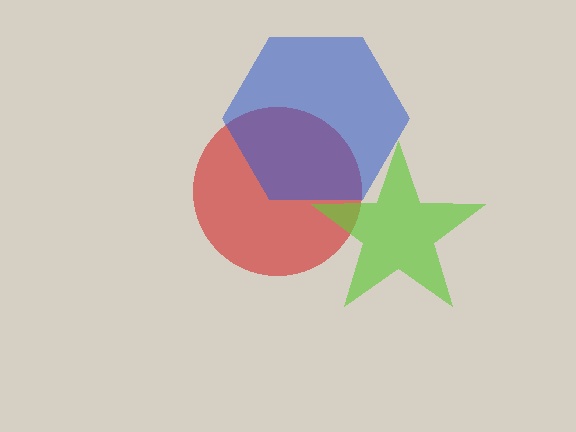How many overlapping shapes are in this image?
There are 3 overlapping shapes in the image.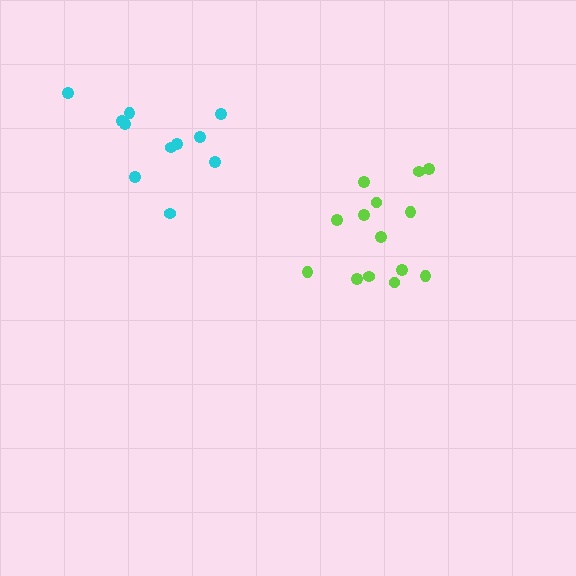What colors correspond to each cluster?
The clusters are colored: lime, cyan.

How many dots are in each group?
Group 1: 14 dots, Group 2: 11 dots (25 total).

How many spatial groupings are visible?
There are 2 spatial groupings.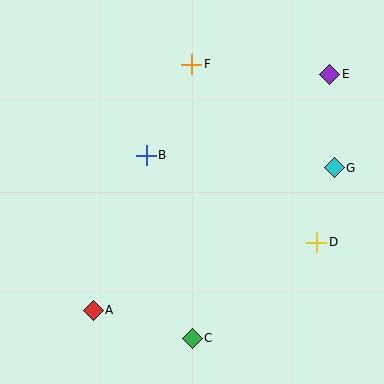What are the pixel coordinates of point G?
Point G is at (334, 168).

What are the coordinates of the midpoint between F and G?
The midpoint between F and G is at (263, 116).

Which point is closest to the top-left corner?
Point F is closest to the top-left corner.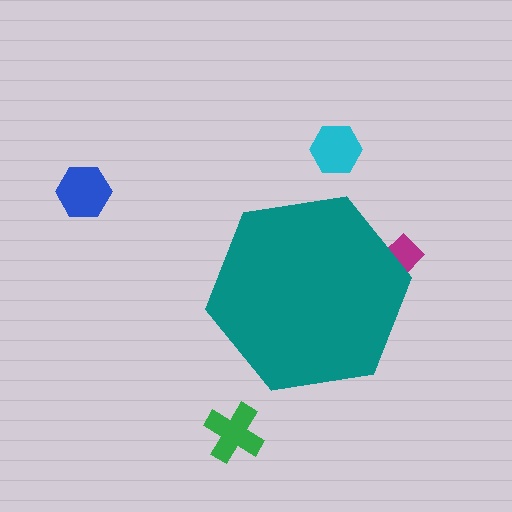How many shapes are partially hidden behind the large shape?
1 shape is partially hidden.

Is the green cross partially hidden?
No, the green cross is fully visible.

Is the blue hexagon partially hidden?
No, the blue hexagon is fully visible.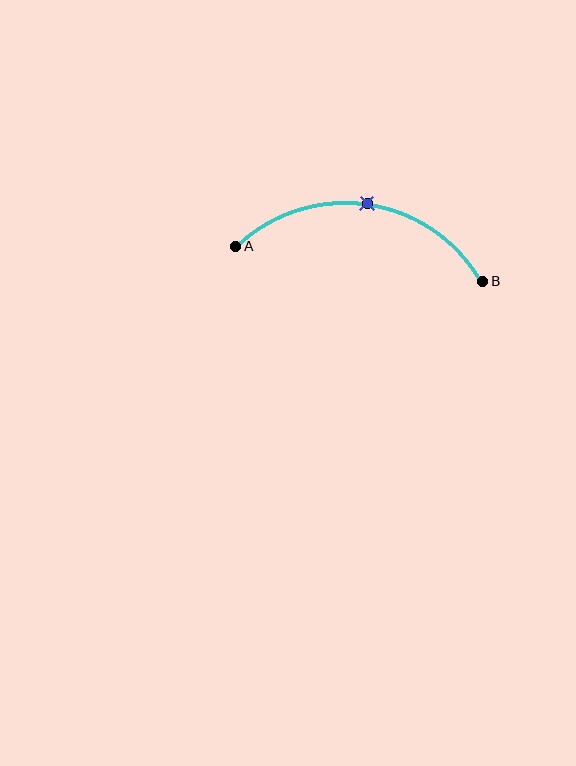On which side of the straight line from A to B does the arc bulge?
The arc bulges above the straight line connecting A and B.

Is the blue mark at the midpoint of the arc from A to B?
Yes. The blue mark lies on the arc at equal arc-length from both A and B — it is the arc midpoint.